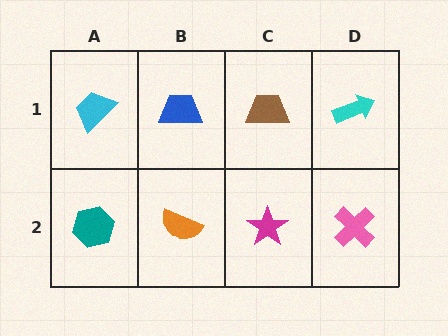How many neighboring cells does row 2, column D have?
2.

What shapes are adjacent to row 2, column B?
A blue trapezoid (row 1, column B), a teal hexagon (row 2, column A), a magenta star (row 2, column C).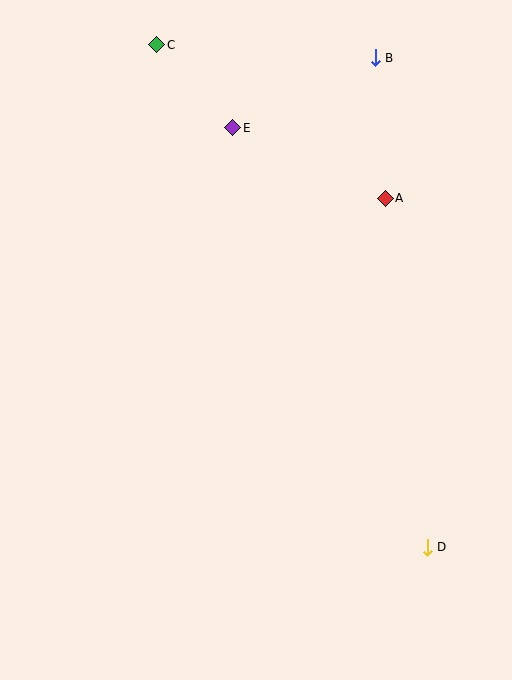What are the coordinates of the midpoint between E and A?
The midpoint between E and A is at (309, 163).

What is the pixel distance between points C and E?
The distance between C and E is 112 pixels.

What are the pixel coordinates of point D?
Point D is at (427, 547).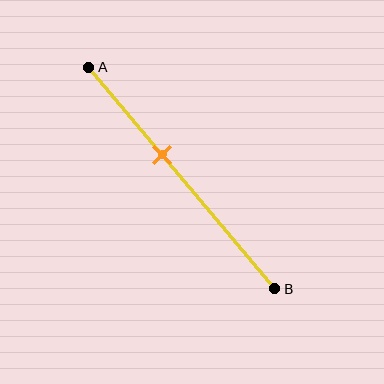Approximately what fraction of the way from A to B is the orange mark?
The orange mark is approximately 40% of the way from A to B.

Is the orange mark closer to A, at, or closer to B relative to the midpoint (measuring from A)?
The orange mark is closer to point A than the midpoint of segment AB.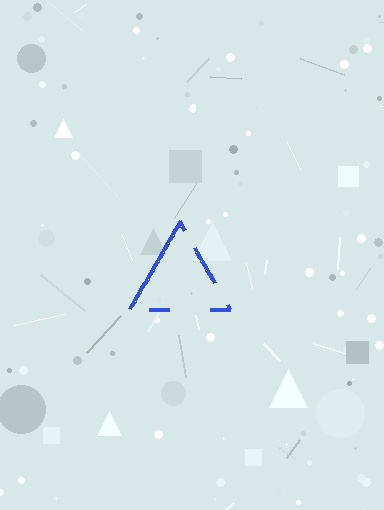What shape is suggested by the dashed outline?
The dashed outline suggests a triangle.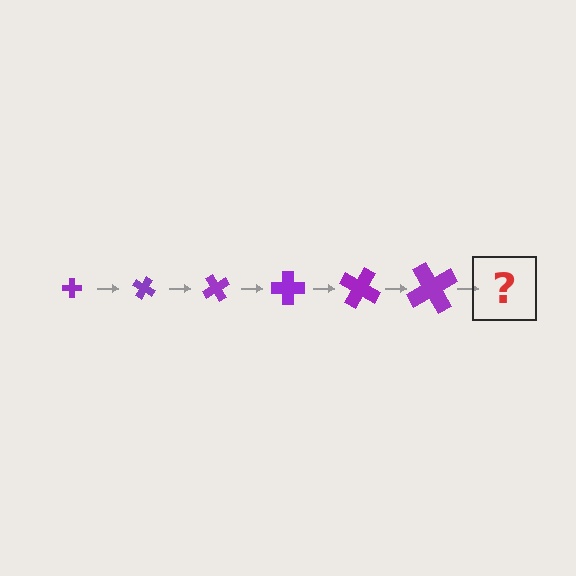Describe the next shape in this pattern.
It should be a cross, larger than the previous one and rotated 180 degrees from the start.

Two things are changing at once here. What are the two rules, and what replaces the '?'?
The two rules are that the cross grows larger each step and it rotates 30 degrees each step. The '?' should be a cross, larger than the previous one and rotated 180 degrees from the start.